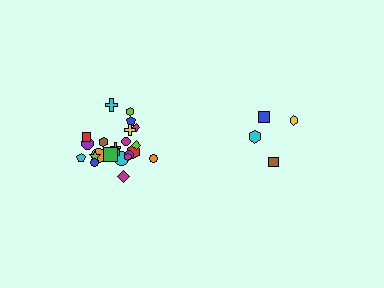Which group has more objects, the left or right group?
The left group.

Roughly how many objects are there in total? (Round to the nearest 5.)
Roughly 30 objects in total.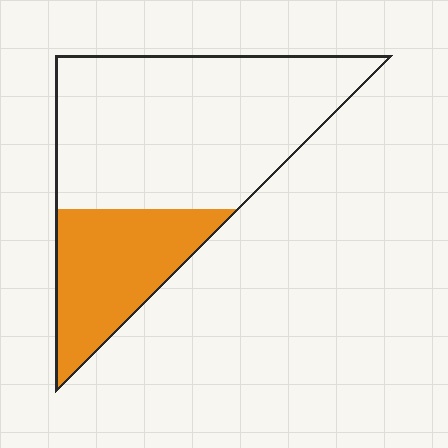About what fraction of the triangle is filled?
About one third (1/3).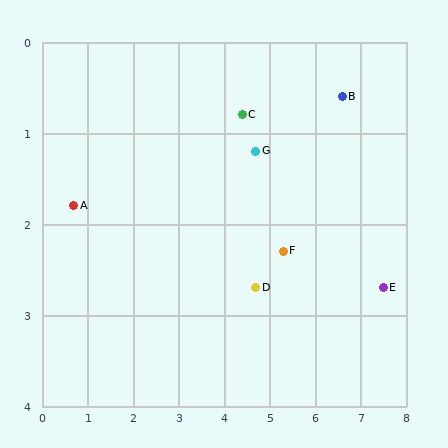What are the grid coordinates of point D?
Point D is at approximately (4.7, 2.7).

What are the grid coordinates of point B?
Point B is at approximately (6.6, 0.6).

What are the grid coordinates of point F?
Point F is at approximately (5.3, 2.3).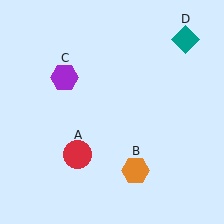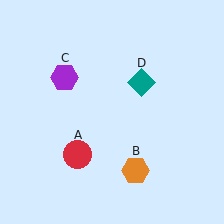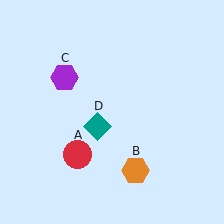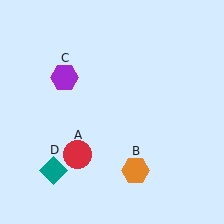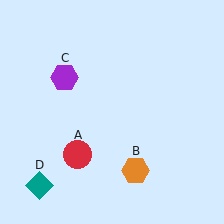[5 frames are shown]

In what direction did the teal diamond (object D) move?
The teal diamond (object D) moved down and to the left.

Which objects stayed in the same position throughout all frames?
Red circle (object A) and orange hexagon (object B) and purple hexagon (object C) remained stationary.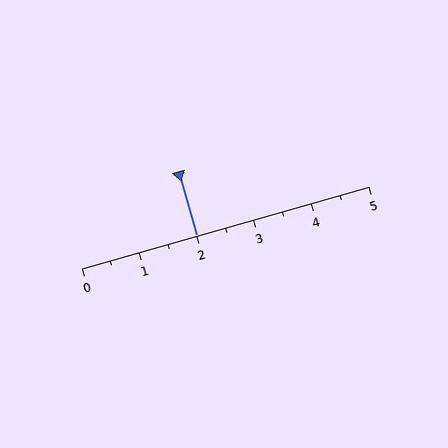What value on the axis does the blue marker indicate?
The marker indicates approximately 2.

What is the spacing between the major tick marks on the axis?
The major ticks are spaced 1 apart.